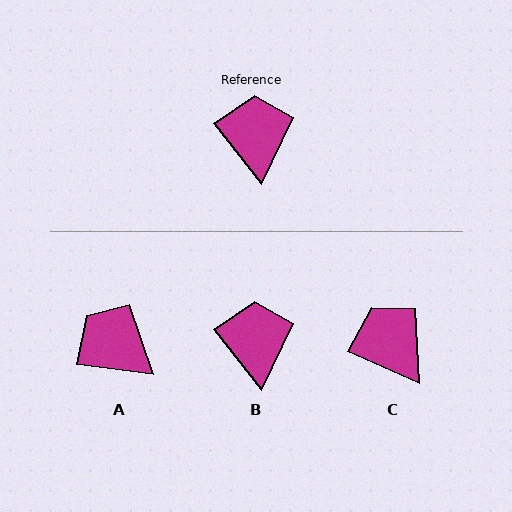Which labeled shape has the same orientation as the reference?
B.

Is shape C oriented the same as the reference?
No, it is off by about 28 degrees.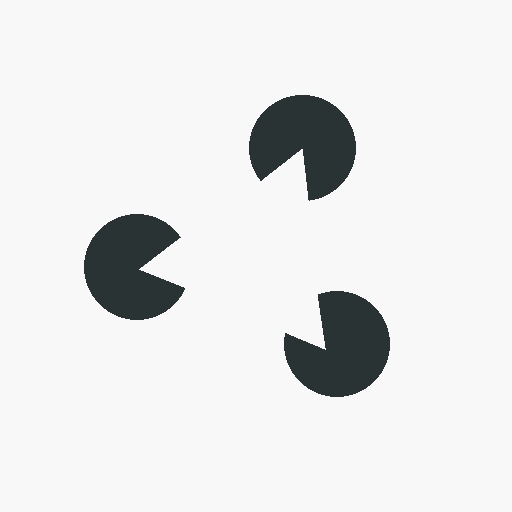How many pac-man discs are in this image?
There are 3 — one at each vertex of the illusory triangle.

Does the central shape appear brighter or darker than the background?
It typically appears slightly brighter than the background, even though no actual brightness change is drawn.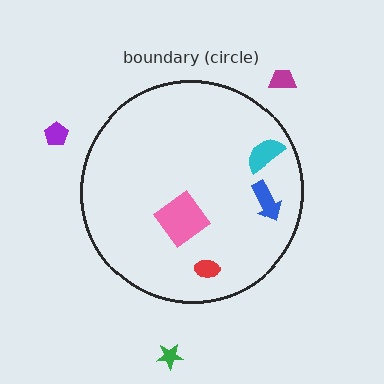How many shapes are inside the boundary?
4 inside, 3 outside.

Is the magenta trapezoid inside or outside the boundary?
Outside.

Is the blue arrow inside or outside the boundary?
Inside.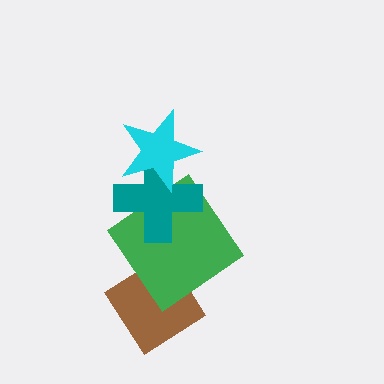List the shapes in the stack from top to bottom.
From top to bottom: the cyan star, the teal cross, the green diamond, the brown diamond.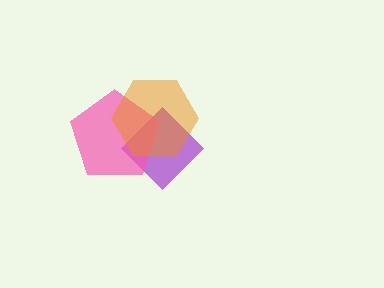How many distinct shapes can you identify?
There are 3 distinct shapes: a purple diamond, a pink pentagon, an orange hexagon.